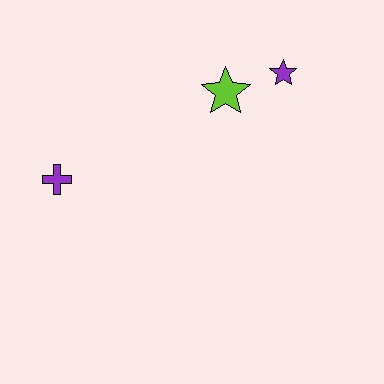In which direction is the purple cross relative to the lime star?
The purple cross is to the left of the lime star.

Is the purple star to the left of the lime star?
No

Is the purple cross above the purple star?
No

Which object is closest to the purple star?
The lime star is closest to the purple star.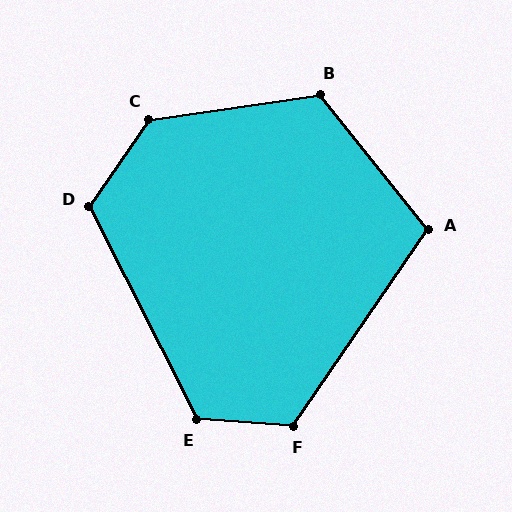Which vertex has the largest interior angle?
C, at approximately 132 degrees.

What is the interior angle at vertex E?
Approximately 121 degrees (obtuse).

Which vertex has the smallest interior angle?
A, at approximately 107 degrees.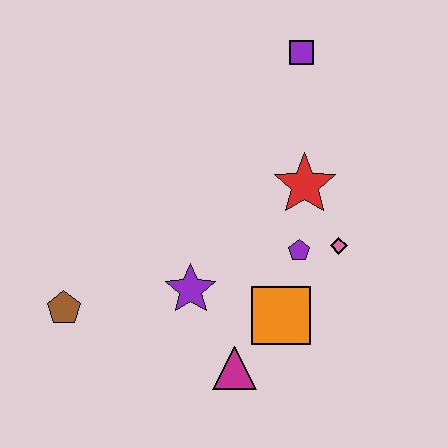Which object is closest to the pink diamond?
The purple pentagon is closest to the pink diamond.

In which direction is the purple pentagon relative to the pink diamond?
The purple pentagon is to the left of the pink diamond.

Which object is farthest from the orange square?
The purple square is farthest from the orange square.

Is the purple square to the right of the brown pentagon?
Yes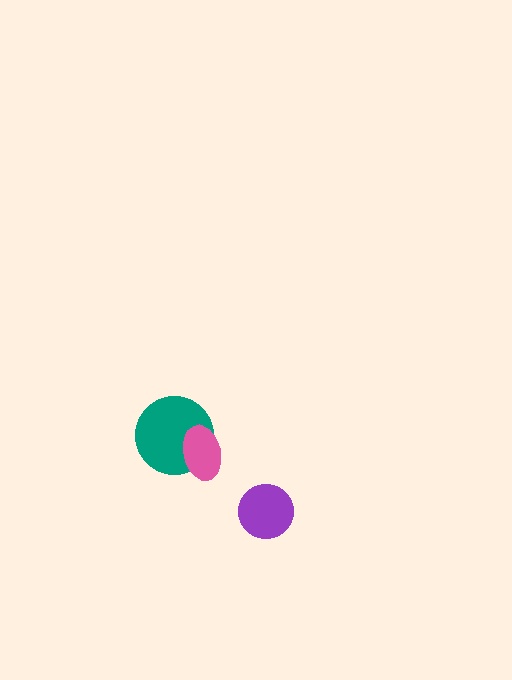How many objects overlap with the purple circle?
0 objects overlap with the purple circle.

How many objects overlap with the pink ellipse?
1 object overlaps with the pink ellipse.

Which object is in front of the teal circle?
The pink ellipse is in front of the teal circle.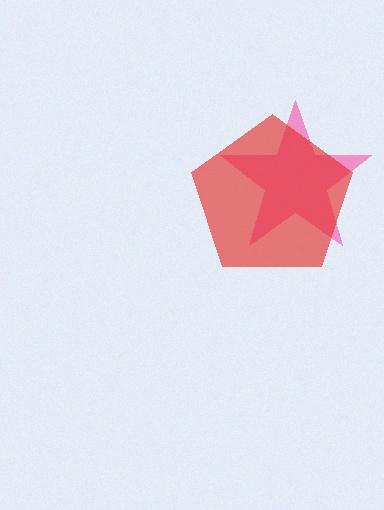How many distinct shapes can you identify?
There are 2 distinct shapes: a pink star, a red pentagon.